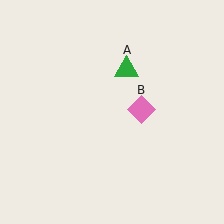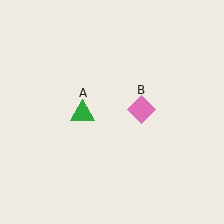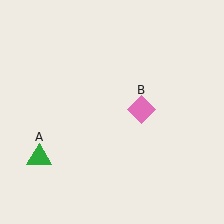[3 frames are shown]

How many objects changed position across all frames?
1 object changed position: green triangle (object A).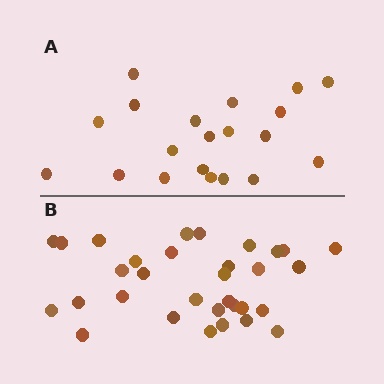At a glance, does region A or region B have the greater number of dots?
Region B (the bottom region) has more dots.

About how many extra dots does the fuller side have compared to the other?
Region B has roughly 12 or so more dots than region A.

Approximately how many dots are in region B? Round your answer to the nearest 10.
About 30 dots. (The exact count is 32, which rounds to 30.)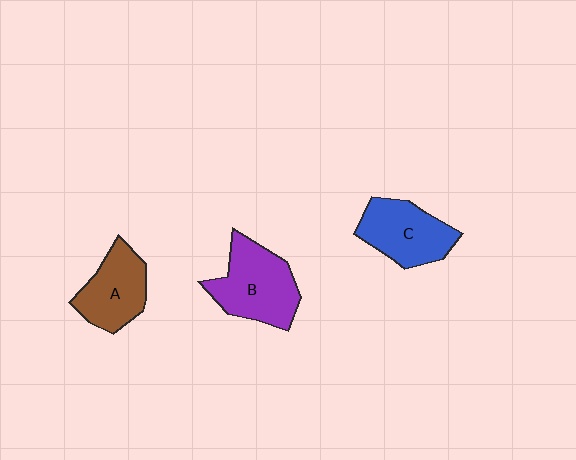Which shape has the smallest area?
Shape A (brown).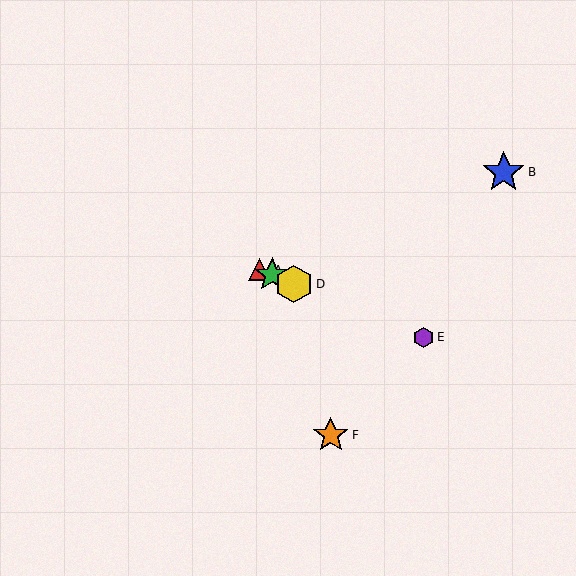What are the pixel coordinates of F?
Object F is at (331, 435).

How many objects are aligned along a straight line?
4 objects (A, C, D, E) are aligned along a straight line.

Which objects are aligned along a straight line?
Objects A, C, D, E are aligned along a straight line.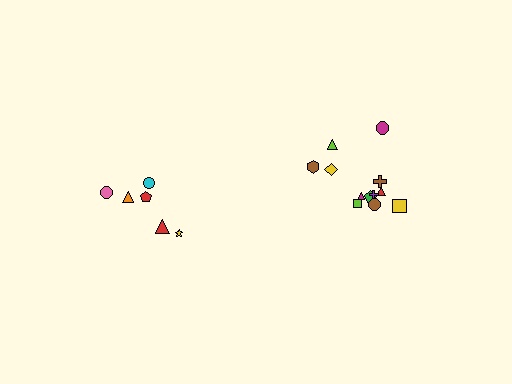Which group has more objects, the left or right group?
The right group.